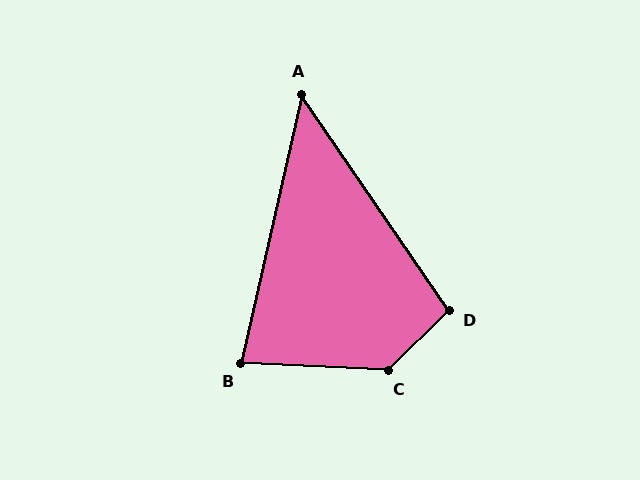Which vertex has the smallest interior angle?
A, at approximately 47 degrees.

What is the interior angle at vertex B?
Approximately 80 degrees (acute).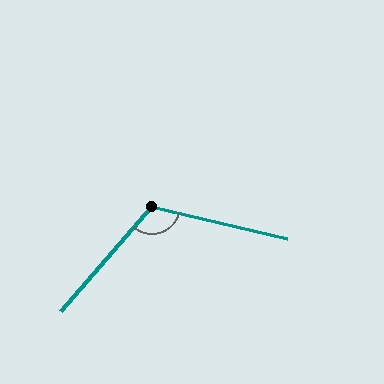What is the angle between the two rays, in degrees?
Approximately 118 degrees.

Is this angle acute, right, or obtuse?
It is obtuse.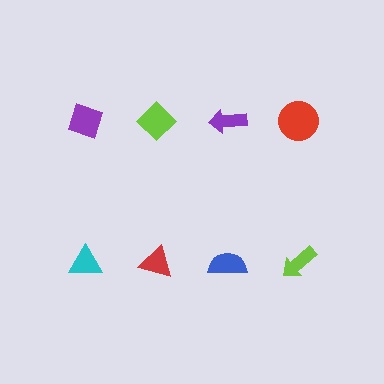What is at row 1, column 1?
A purple diamond.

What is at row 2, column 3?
A blue semicircle.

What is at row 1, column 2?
A lime diamond.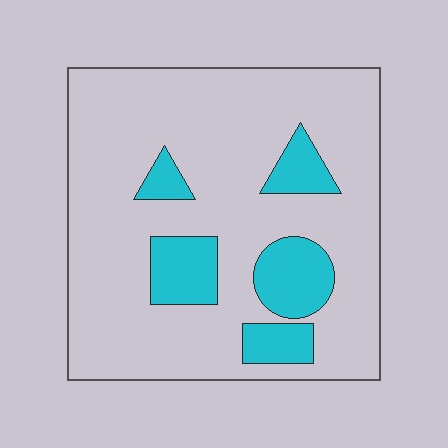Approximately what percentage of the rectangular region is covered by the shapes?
Approximately 20%.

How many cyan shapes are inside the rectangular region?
5.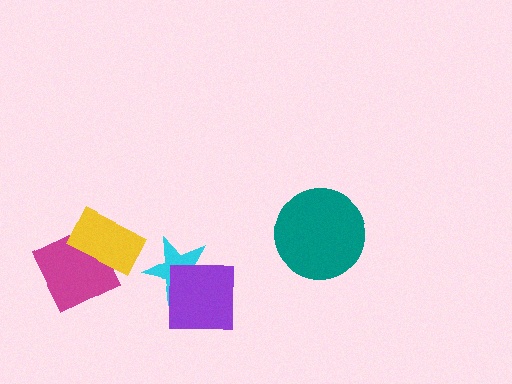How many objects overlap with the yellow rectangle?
1 object overlaps with the yellow rectangle.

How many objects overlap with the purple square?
1 object overlaps with the purple square.